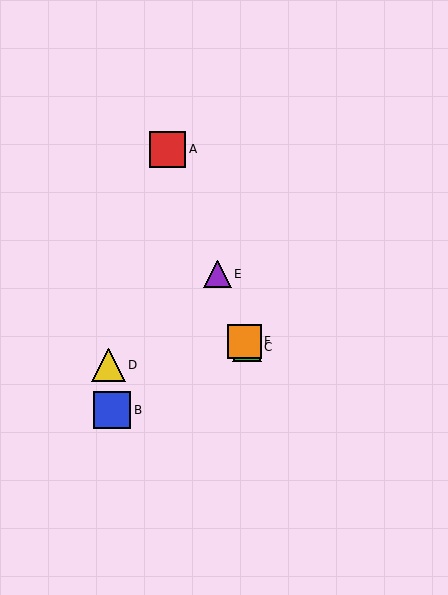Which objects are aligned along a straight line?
Objects A, C, E, F are aligned along a straight line.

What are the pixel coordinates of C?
Object C is at (247, 347).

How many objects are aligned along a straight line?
4 objects (A, C, E, F) are aligned along a straight line.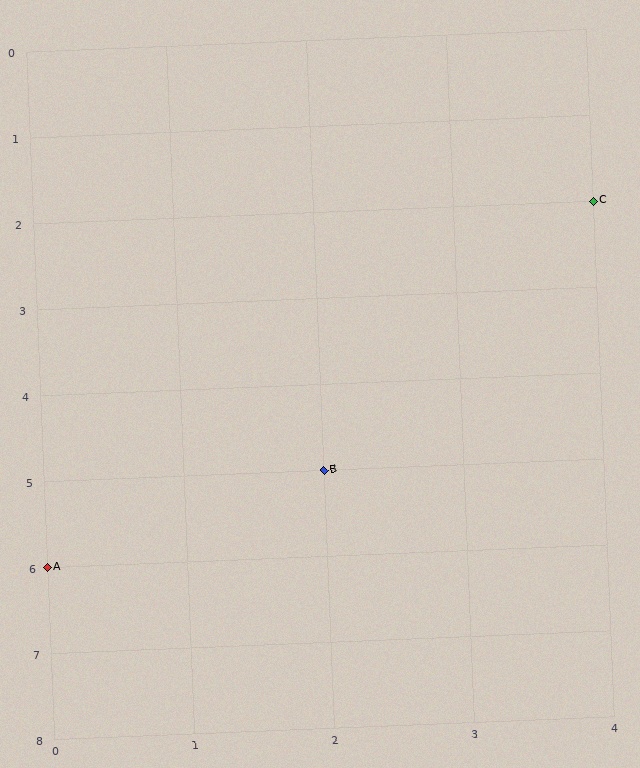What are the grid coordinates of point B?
Point B is at grid coordinates (2, 5).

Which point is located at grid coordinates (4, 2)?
Point C is at (4, 2).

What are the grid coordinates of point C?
Point C is at grid coordinates (4, 2).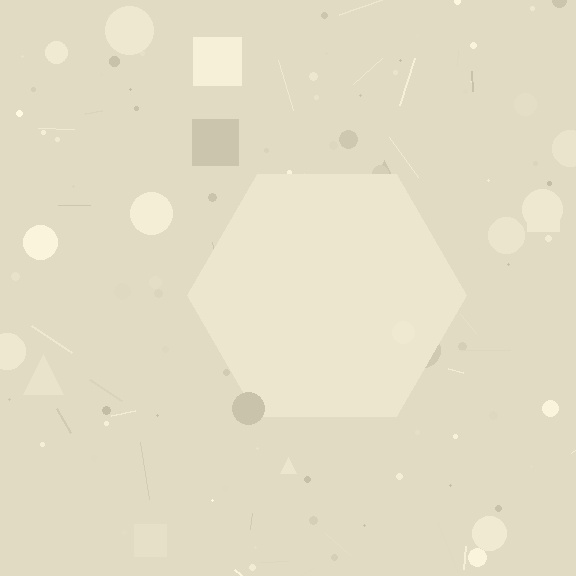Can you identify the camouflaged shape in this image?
The camouflaged shape is a hexagon.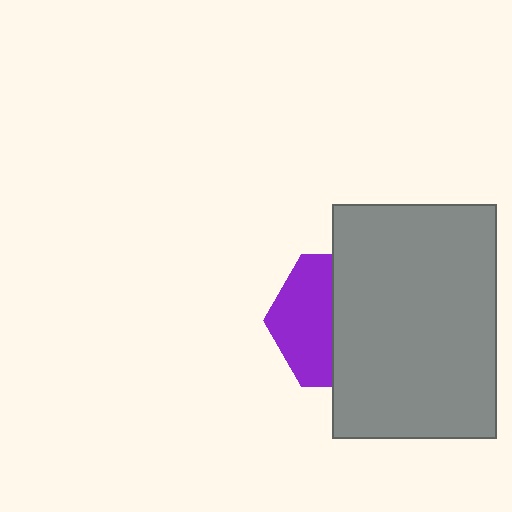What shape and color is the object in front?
The object in front is a gray rectangle.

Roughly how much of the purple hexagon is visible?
A small part of it is visible (roughly 43%).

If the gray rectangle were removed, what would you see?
You would see the complete purple hexagon.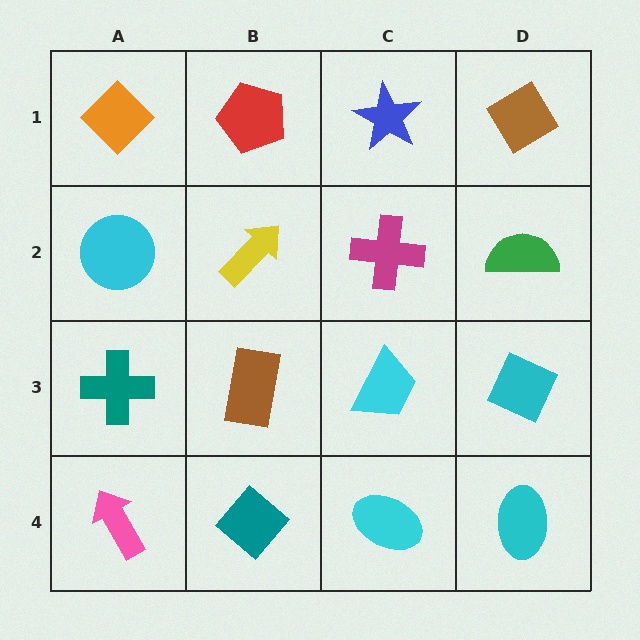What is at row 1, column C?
A blue star.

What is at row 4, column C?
A cyan ellipse.